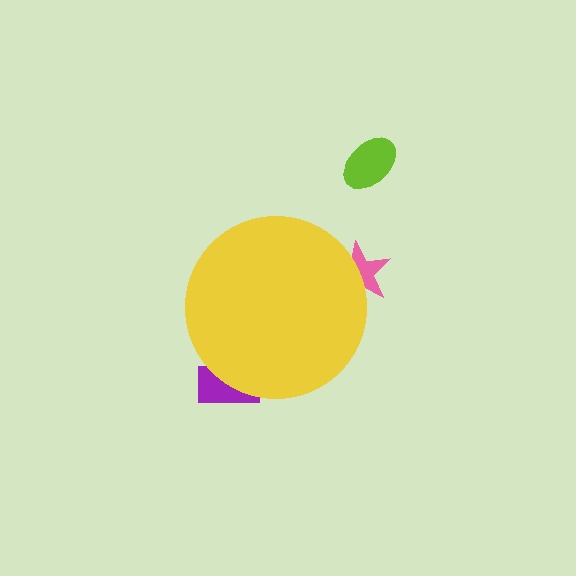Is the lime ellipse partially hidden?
No, the lime ellipse is fully visible.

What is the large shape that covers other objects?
A yellow circle.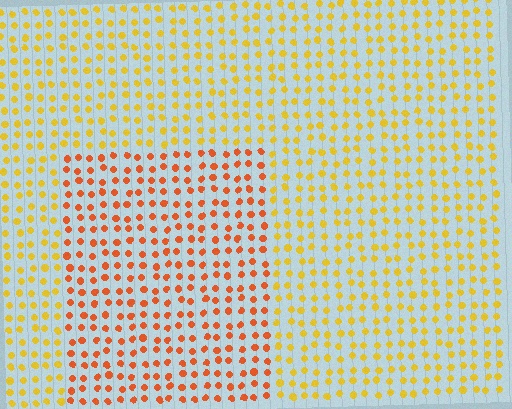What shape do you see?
I see a rectangle.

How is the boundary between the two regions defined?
The boundary is defined purely by a slight shift in hue (about 34 degrees). Spacing, size, and orientation are identical on both sides.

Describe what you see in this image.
The image is filled with small yellow elements in a uniform arrangement. A rectangle-shaped region is visible where the elements are tinted to a slightly different hue, forming a subtle color boundary.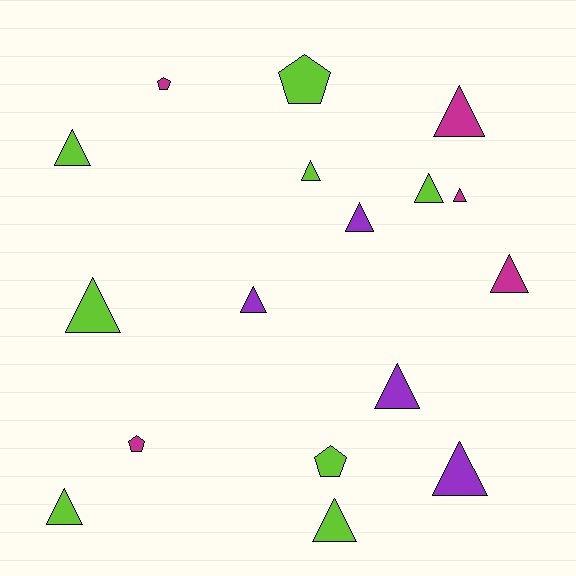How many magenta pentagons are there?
There are 2 magenta pentagons.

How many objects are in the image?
There are 17 objects.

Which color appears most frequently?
Lime, with 8 objects.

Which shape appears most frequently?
Triangle, with 13 objects.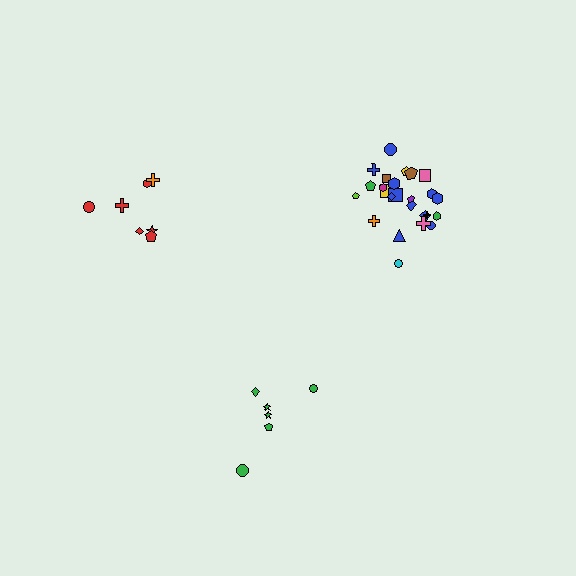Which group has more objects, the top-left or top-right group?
The top-right group.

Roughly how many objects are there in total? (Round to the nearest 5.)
Roughly 40 objects in total.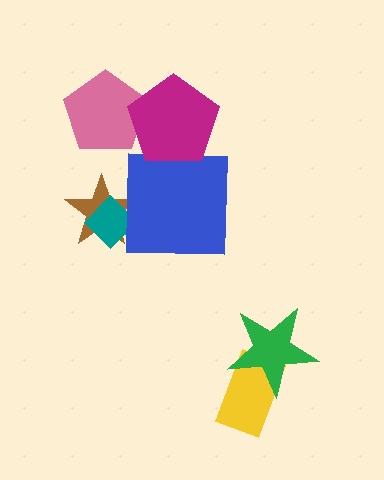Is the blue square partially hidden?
Yes, it is partially covered by another shape.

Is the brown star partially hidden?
Yes, it is partially covered by another shape.